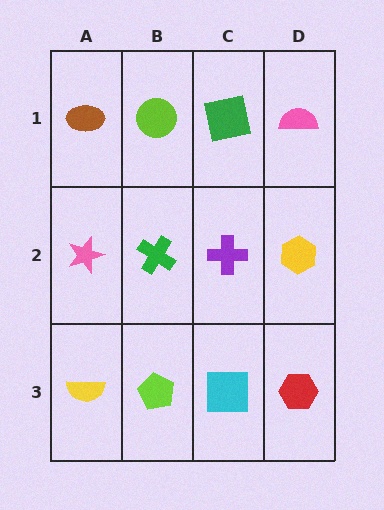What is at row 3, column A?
A yellow semicircle.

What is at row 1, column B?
A lime circle.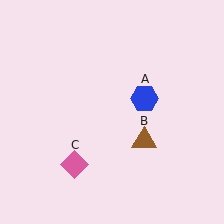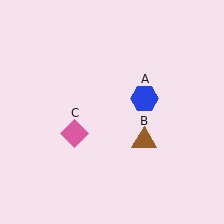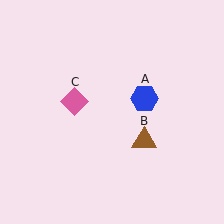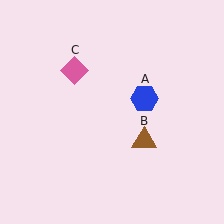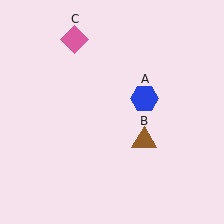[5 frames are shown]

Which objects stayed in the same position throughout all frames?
Blue hexagon (object A) and brown triangle (object B) remained stationary.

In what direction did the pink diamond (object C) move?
The pink diamond (object C) moved up.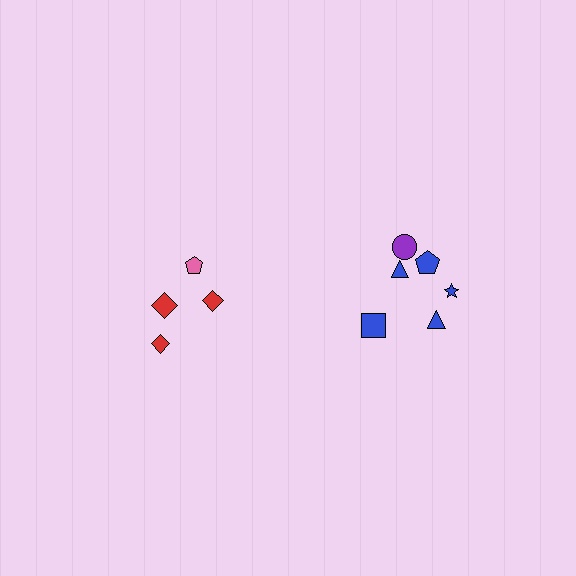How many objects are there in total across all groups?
There are 10 objects.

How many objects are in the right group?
There are 6 objects.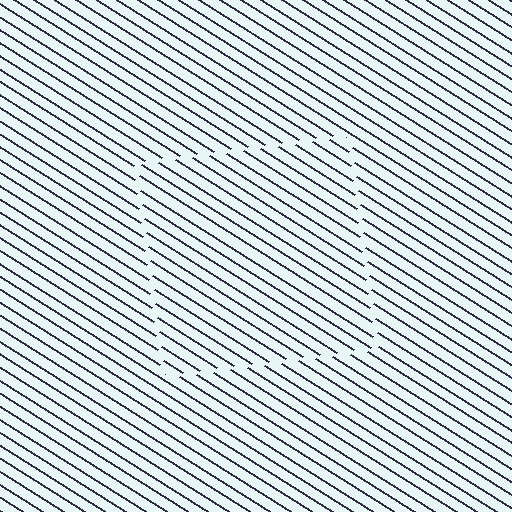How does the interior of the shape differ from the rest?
The interior of the shape contains the same grating, shifted by half a period — the contour is defined by the phase discontinuity where line-ends from the inner and outer gratings abut.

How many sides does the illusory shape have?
4 sides — the line-ends trace a square.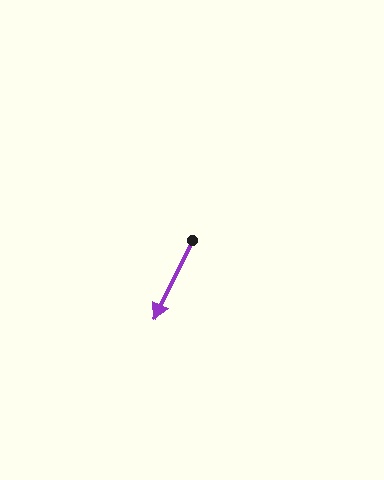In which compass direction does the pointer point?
Southwest.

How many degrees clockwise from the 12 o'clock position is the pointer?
Approximately 206 degrees.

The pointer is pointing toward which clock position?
Roughly 7 o'clock.